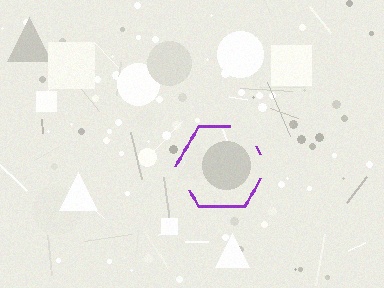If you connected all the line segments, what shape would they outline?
They would outline a hexagon.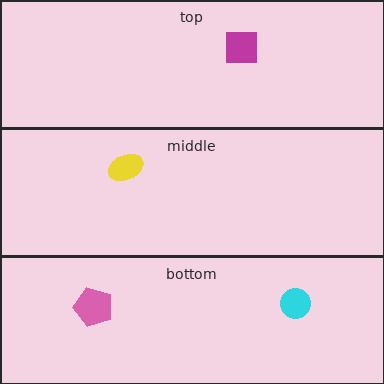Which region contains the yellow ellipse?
The middle region.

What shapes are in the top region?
The magenta square.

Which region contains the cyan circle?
The bottom region.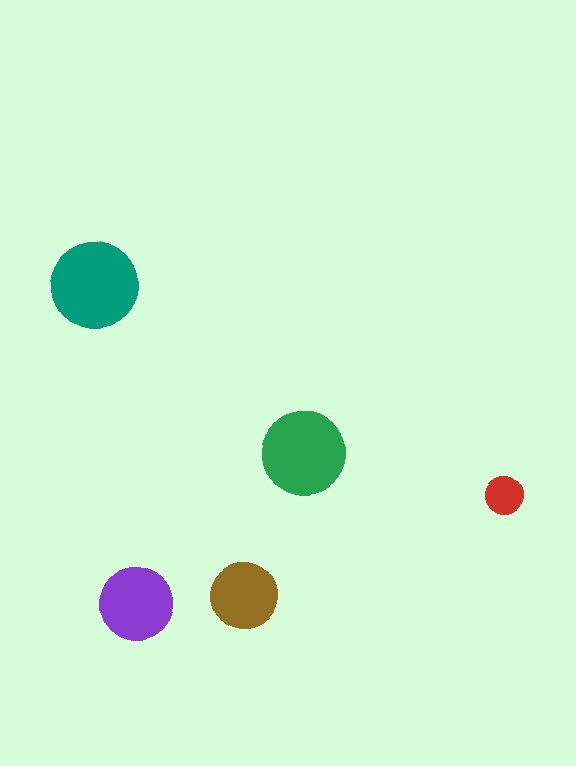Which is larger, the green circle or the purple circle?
The green one.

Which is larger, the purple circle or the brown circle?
The purple one.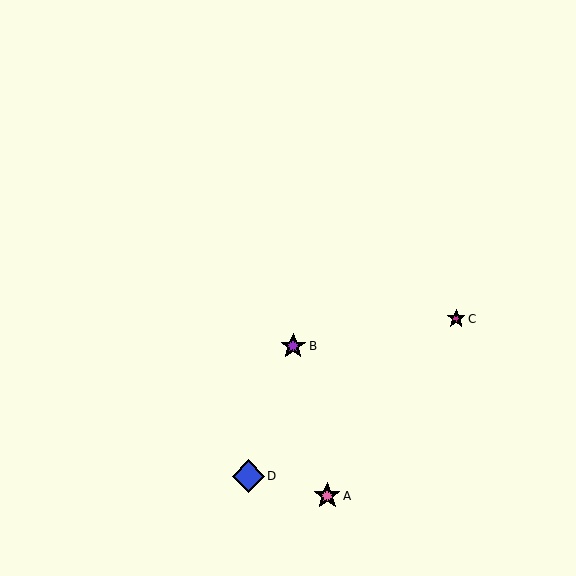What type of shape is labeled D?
Shape D is a blue diamond.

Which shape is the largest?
The blue diamond (labeled D) is the largest.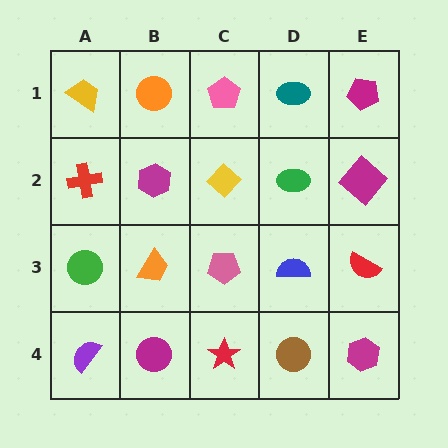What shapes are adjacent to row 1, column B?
A magenta hexagon (row 2, column B), a yellow trapezoid (row 1, column A), a pink pentagon (row 1, column C).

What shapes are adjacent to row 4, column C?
A pink pentagon (row 3, column C), a magenta circle (row 4, column B), a brown circle (row 4, column D).